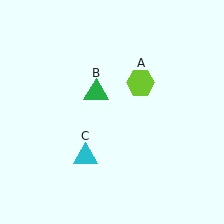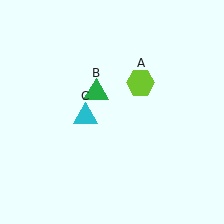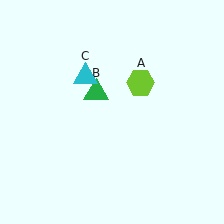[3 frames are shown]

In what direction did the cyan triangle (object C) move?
The cyan triangle (object C) moved up.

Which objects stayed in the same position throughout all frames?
Lime hexagon (object A) and green triangle (object B) remained stationary.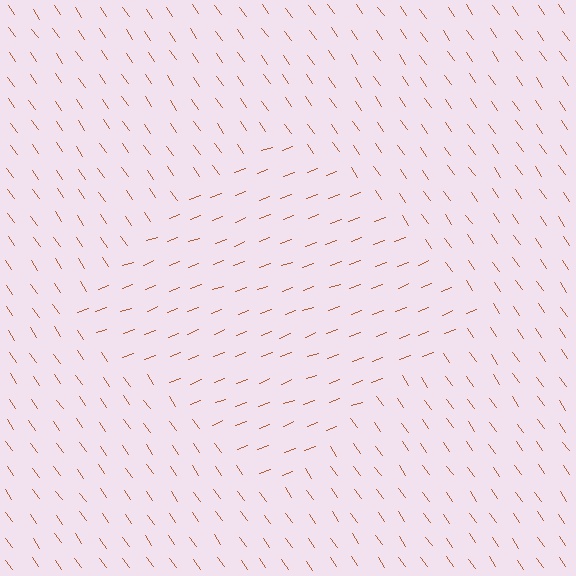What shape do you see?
I see a diamond.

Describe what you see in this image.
The image is filled with small brown line segments. A diamond region in the image has lines oriented differently from the surrounding lines, creating a visible texture boundary.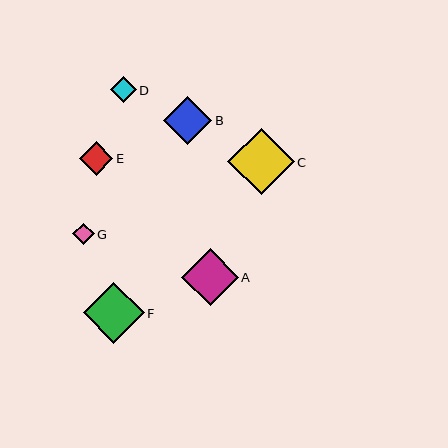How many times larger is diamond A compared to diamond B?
Diamond A is approximately 1.2 times the size of diamond B.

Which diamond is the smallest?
Diamond G is the smallest with a size of approximately 21 pixels.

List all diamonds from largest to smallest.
From largest to smallest: C, F, A, B, E, D, G.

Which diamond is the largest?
Diamond C is the largest with a size of approximately 66 pixels.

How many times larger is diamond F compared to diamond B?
Diamond F is approximately 1.3 times the size of diamond B.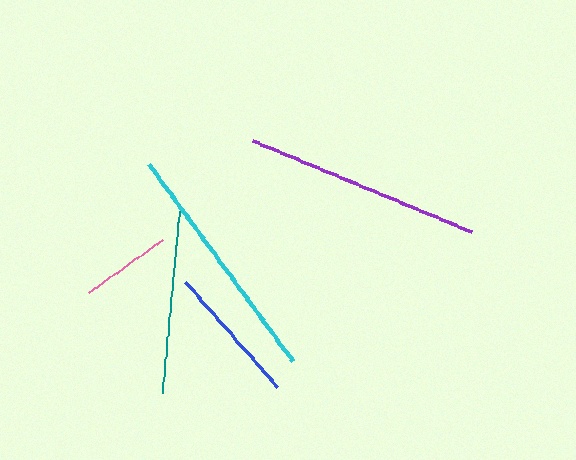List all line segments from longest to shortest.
From longest to shortest: cyan, purple, teal, blue, pink.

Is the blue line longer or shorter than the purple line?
The purple line is longer than the blue line.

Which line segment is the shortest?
The pink line is the shortest at approximately 92 pixels.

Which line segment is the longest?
The cyan line is the longest at approximately 245 pixels.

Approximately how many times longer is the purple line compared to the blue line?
The purple line is approximately 1.7 times the length of the blue line.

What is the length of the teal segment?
The teal segment is approximately 183 pixels long.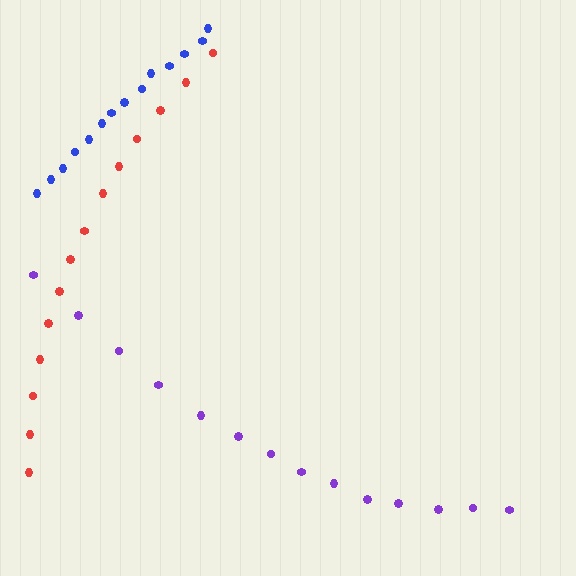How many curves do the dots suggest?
There are 3 distinct paths.